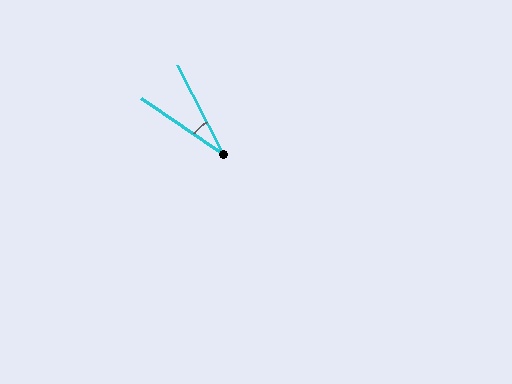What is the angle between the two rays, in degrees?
Approximately 28 degrees.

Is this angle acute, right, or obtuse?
It is acute.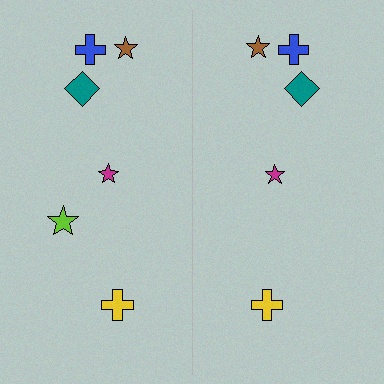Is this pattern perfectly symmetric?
No, the pattern is not perfectly symmetric. A lime star is missing from the right side.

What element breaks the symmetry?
A lime star is missing from the right side.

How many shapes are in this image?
There are 11 shapes in this image.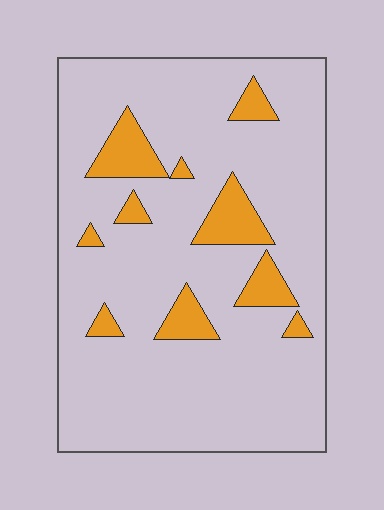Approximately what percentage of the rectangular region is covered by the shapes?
Approximately 15%.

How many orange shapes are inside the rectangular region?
10.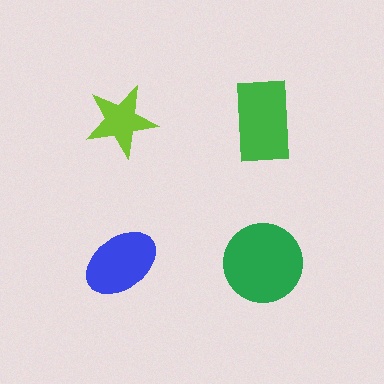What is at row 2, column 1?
A blue ellipse.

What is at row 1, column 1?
A lime star.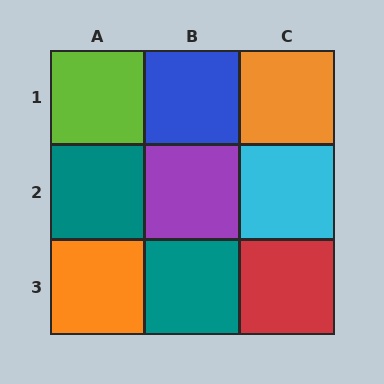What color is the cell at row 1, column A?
Lime.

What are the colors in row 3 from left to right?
Orange, teal, red.